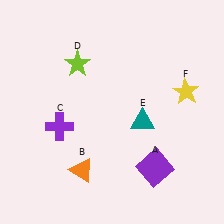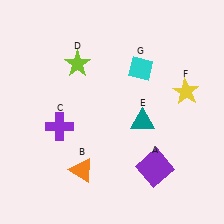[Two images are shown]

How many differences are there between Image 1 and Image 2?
There is 1 difference between the two images.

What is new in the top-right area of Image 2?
A cyan diamond (G) was added in the top-right area of Image 2.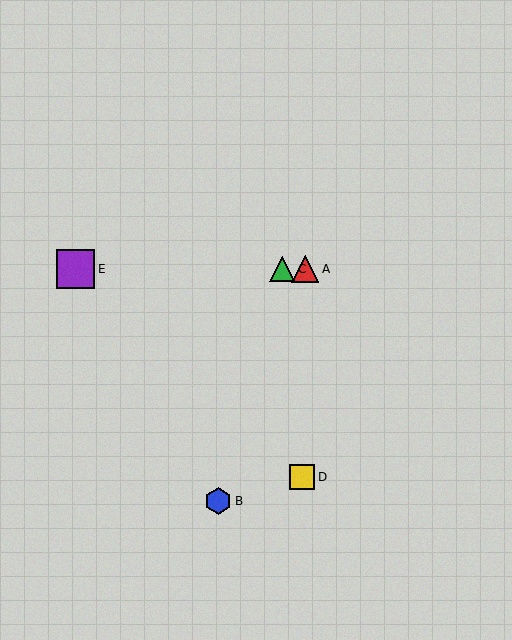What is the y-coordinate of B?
Object B is at y≈501.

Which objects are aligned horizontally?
Objects A, C, E are aligned horizontally.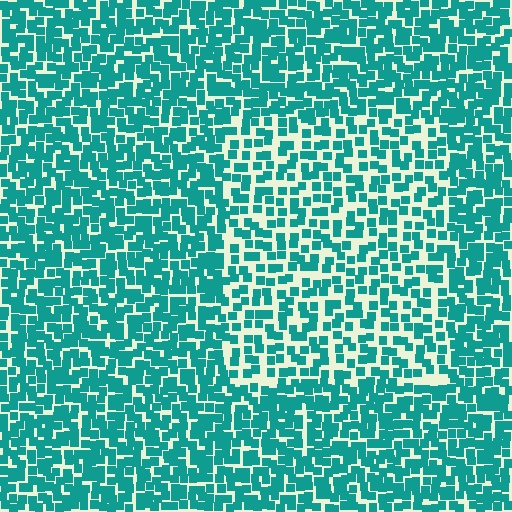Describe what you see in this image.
The image contains small teal elements arranged at two different densities. A rectangle-shaped region is visible where the elements are less densely packed than the surrounding area.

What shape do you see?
I see a rectangle.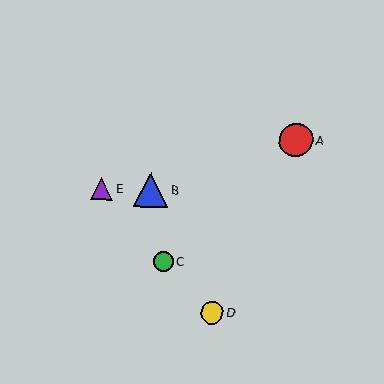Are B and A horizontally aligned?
No, B is at y≈190 and A is at y≈140.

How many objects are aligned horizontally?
2 objects (B, E) are aligned horizontally.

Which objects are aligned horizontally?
Objects B, E are aligned horizontally.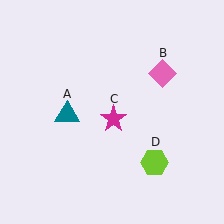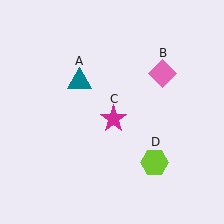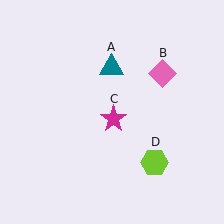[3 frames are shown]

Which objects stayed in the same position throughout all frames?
Pink diamond (object B) and magenta star (object C) and lime hexagon (object D) remained stationary.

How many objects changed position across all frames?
1 object changed position: teal triangle (object A).